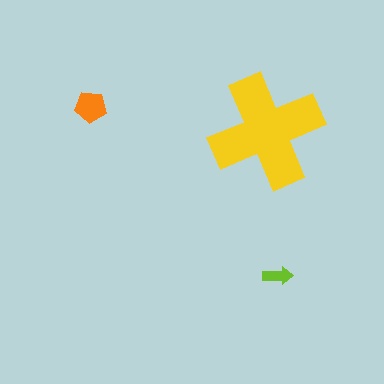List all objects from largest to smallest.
The yellow cross, the orange pentagon, the lime arrow.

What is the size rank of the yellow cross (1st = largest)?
1st.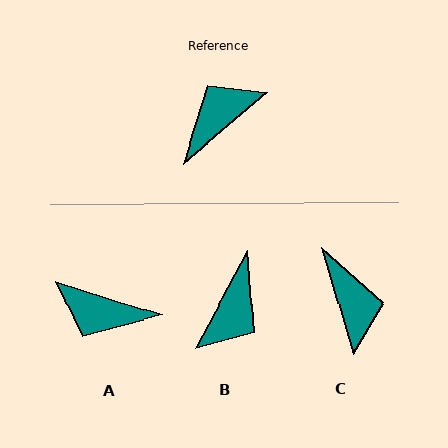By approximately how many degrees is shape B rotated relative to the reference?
Approximately 158 degrees clockwise.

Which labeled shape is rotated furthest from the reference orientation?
B, about 158 degrees away.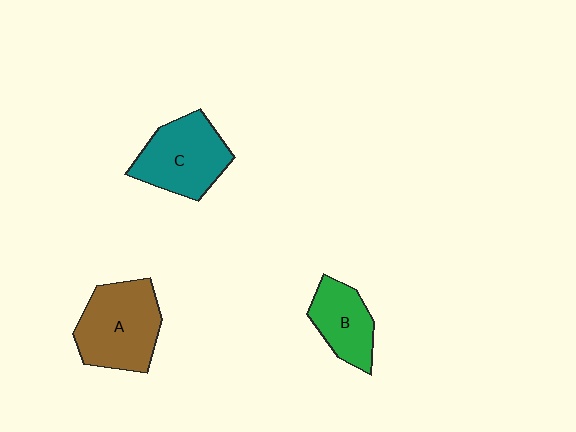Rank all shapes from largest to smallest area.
From largest to smallest: A (brown), C (teal), B (green).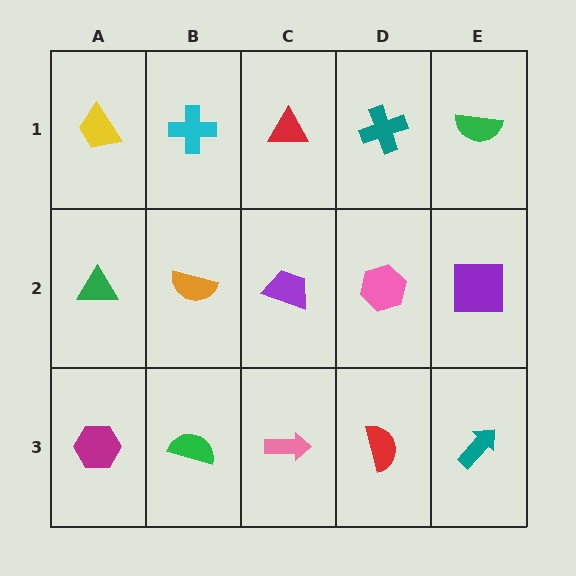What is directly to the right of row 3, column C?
A red semicircle.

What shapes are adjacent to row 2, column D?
A teal cross (row 1, column D), a red semicircle (row 3, column D), a purple trapezoid (row 2, column C), a purple square (row 2, column E).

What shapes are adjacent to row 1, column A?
A green triangle (row 2, column A), a cyan cross (row 1, column B).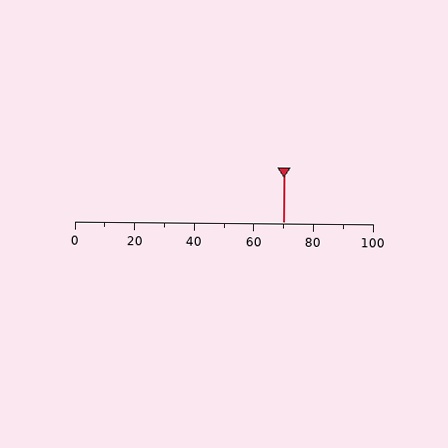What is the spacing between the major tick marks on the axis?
The major ticks are spaced 20 apart.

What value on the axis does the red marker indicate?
The marker indicates approximately 70.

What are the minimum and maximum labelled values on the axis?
The axis runs from 0 to 100.